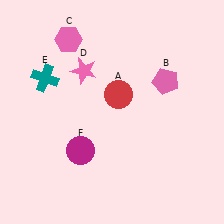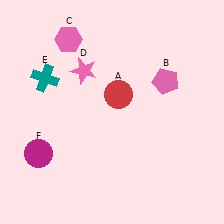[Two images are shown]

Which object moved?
The magenta circle (F) moved left.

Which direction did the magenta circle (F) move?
The magenta circle (F) moved left.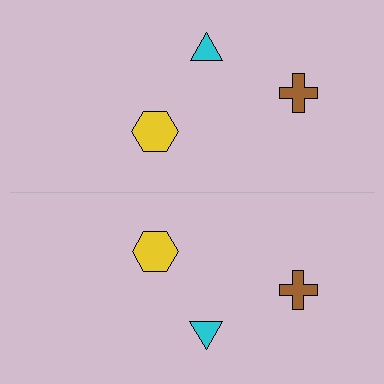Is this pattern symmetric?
Yes, this pattern has bilateral (reflection) symmetry.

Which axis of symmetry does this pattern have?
The pattern has a horizontal axis of symmetry running through the center of the image.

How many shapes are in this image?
There are 6 shapes in this image.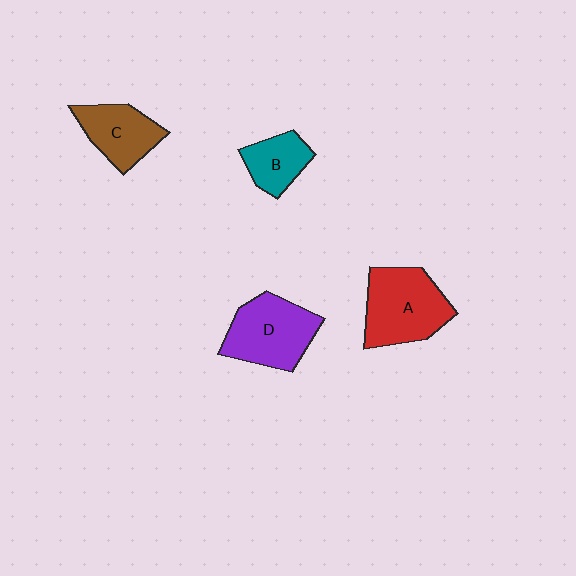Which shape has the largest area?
Shape A (red).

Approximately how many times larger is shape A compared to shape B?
Approximately 1.9 times.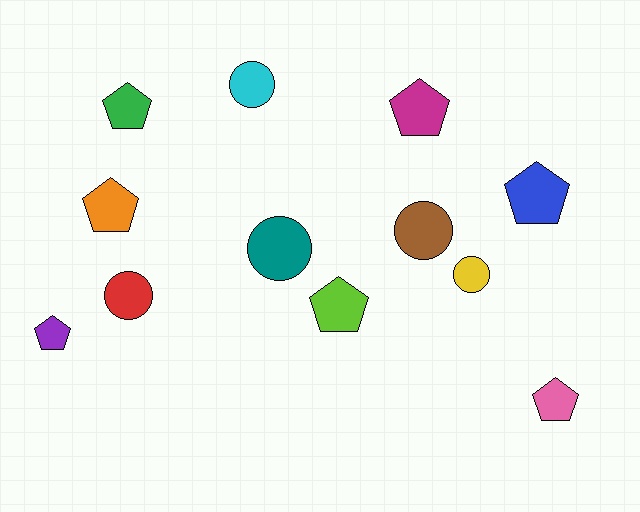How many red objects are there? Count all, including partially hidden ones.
There is 1 red object.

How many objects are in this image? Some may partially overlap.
There are 12 objects.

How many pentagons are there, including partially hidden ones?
There are 7 pentagons.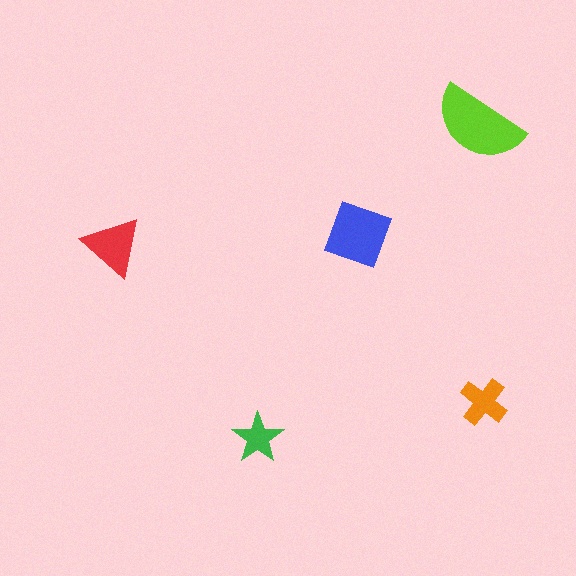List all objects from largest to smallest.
The lime semicircle, the blue diamond, the red triangle, the orange cross, the green star.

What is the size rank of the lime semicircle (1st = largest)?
1st.